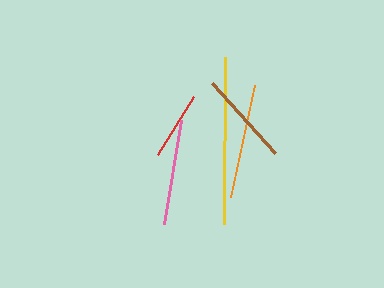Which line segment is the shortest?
The red line is the shortest at approximately 68 pixels.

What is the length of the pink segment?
The pink segment is approximately 106 pixels long.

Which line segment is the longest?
The yellow line is the longest at approximately 167 pixels.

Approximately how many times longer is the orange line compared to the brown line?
The orange line is approximately 1.2 times the length of the brown line.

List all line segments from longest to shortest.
From longest to shortest: yellow, orange, pink, brown, red.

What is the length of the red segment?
The red segment is approximately 68 pixels long.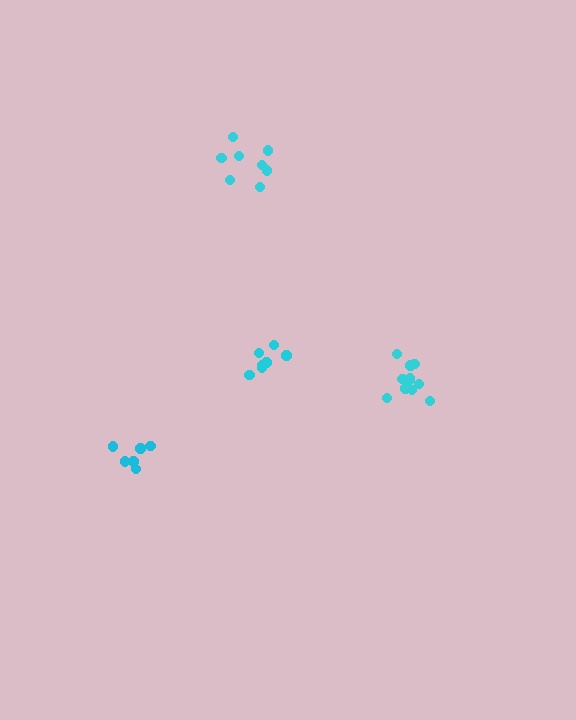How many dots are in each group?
Group 1: 11 dots, Group 2: 7 dots, Group 3: 8 dots, Group 4: 6 dots (32 total).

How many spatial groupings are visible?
There are 4 spatial groupings.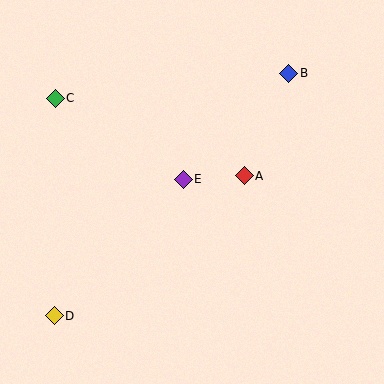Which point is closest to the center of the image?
Point E at (183, 179) is closest to the center.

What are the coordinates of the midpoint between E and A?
The midpoint between E and A is at (214, 177).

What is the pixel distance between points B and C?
The distance between B and C is 235 pixels.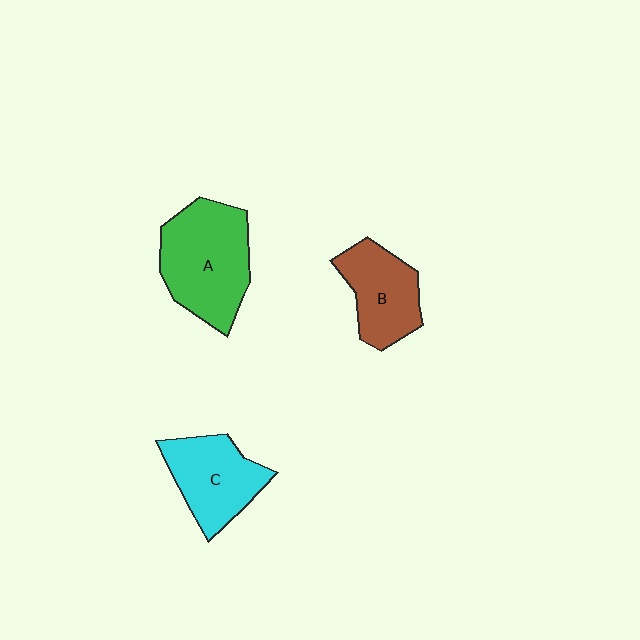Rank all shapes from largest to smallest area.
From largest to smallest: A (green), C (cyan), B (brown).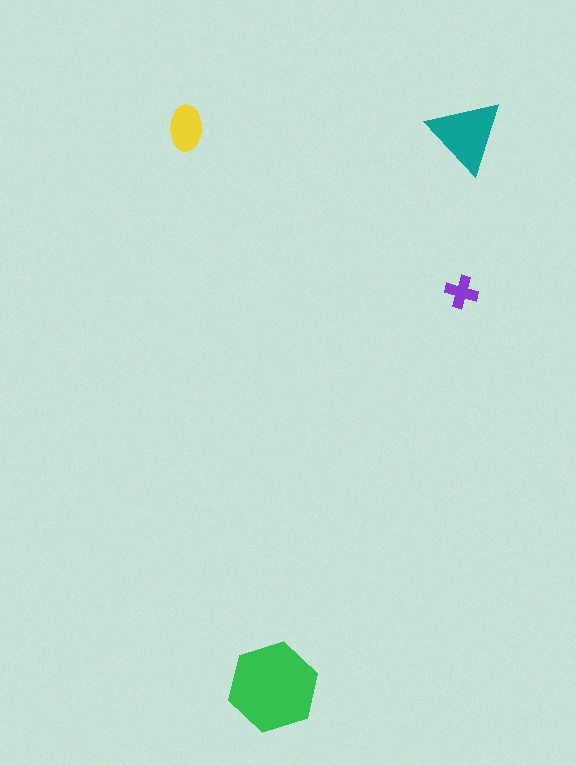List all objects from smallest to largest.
The purple cross, the yellow ellipse, the teal triangle, the green hexagon.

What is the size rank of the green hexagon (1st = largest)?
1st.